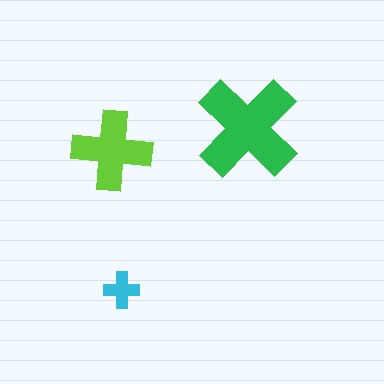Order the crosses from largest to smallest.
the green one, the lime one, the cyan one.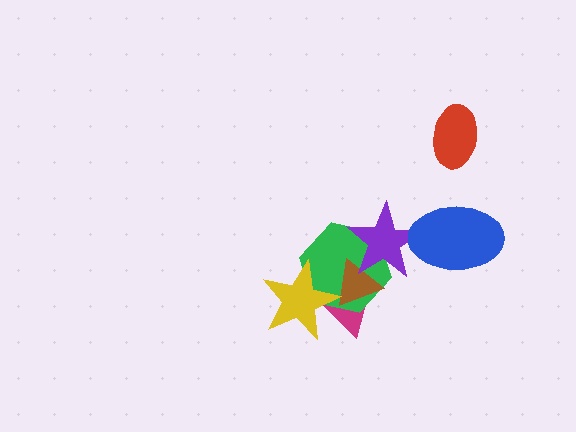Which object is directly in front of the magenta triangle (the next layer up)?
The green hexagon is directly in front of the magenta triangle.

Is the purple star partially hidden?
Yes, it is partially covered by another shape.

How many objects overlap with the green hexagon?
4 objects overlap with the green hexagon.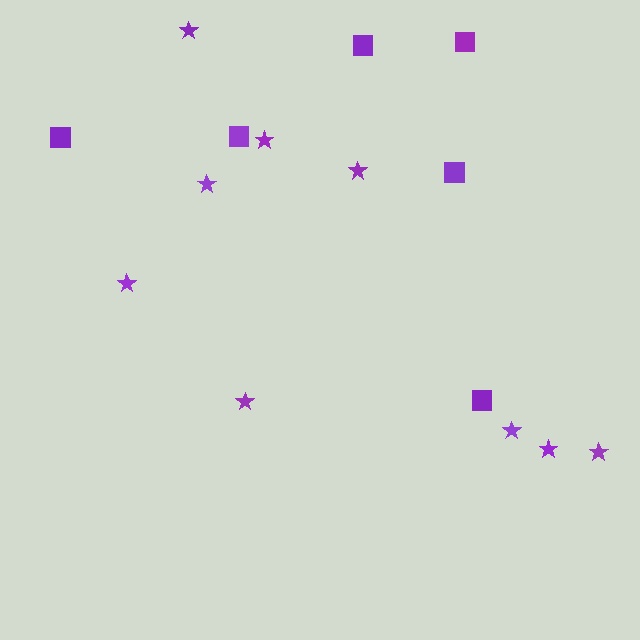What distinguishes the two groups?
There are 2 groups: one group of stars (9) and one group of squares (6).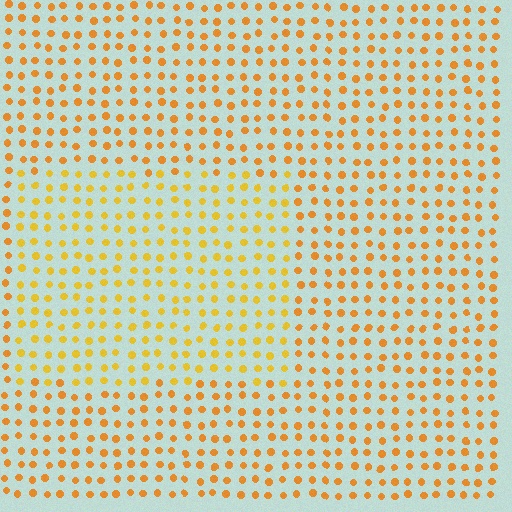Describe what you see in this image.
The image is filled with small orange elements in a uniform arrangement. A rectangle-shaped region is visible where the elements are tinted to a slightly different hue, forming a subtle color boundary.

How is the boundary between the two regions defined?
The boundary is defined purely by a slight shift in hue (about 18 degrees). Spacing, size, and orientation are identical on both sides.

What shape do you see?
I see a rectangle.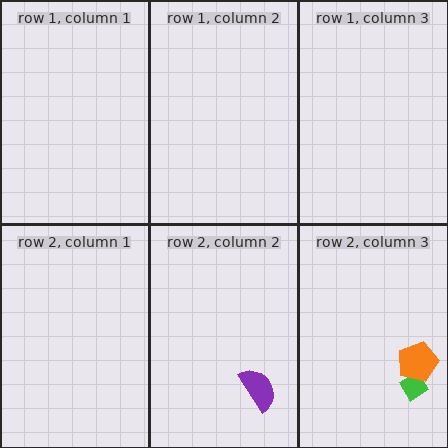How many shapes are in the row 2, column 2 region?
1.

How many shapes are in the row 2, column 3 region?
2.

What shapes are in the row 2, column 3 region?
The green diamond, the orange pentagon.